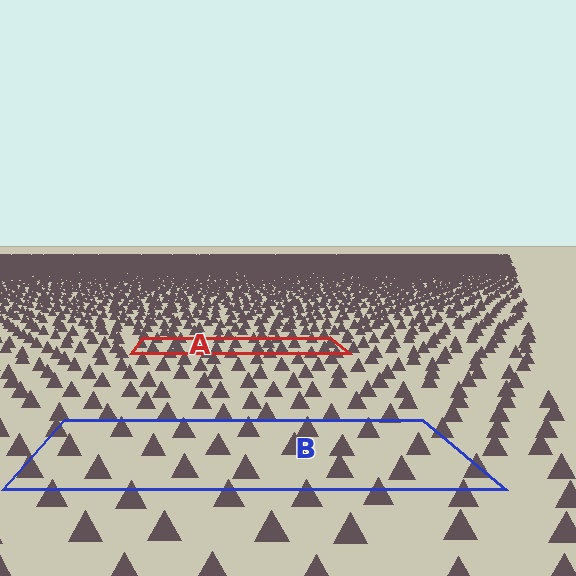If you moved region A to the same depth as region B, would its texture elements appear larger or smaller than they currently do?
They would appear larger. At a closer depth, the same texture elements are projected at a bigger on-screen size.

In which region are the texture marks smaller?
The texture marks are smaller in region A, because it is farther away.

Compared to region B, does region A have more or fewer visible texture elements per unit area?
Region A has more texture elements per unit area — they are packed more densely because it is farther away.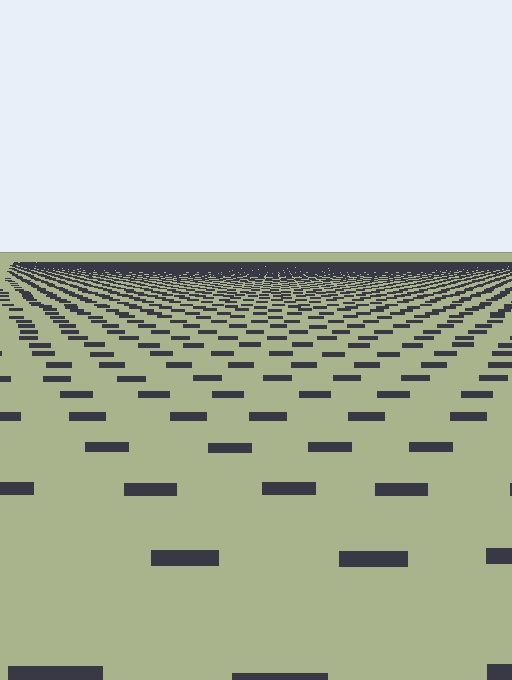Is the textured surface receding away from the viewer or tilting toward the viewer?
The surface is receding away from the viewer. Texture elements get smaller and denser toward the top.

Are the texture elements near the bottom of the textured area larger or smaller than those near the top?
Larger. Near the bottom, elements are closer to the viewer and appear at a bigger on-screen size.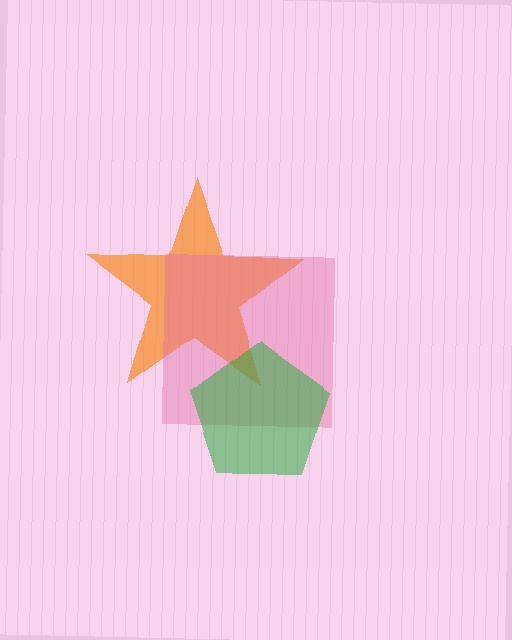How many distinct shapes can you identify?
There are 3 distinct shapes: an orange star, a pink square, a green pentagon.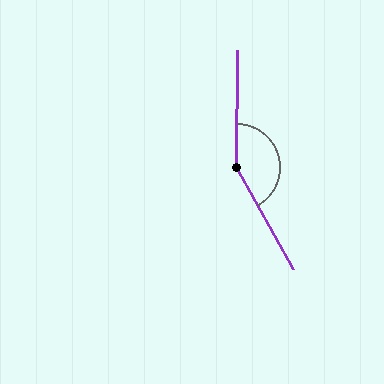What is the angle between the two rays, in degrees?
Approximately 151 degrees.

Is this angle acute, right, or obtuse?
It is obtuse.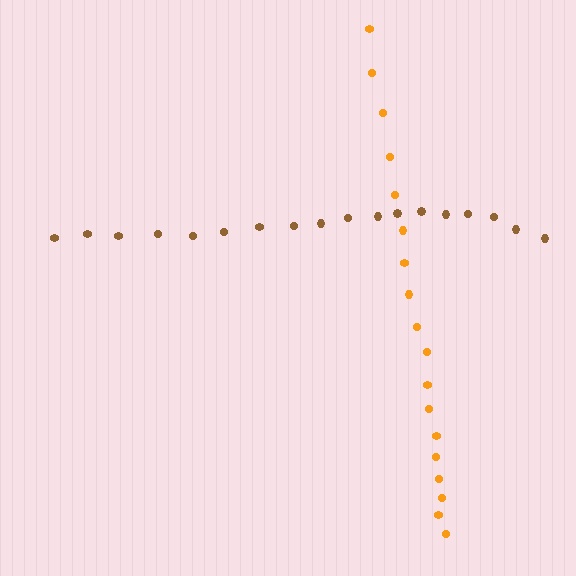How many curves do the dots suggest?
There are 2 distinct paths.